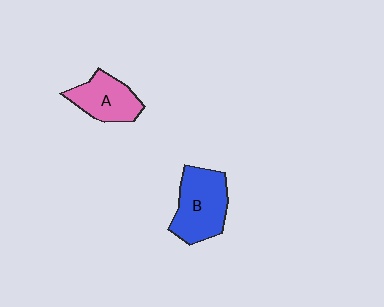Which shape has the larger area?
Shape B (blue).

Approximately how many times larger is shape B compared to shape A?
Approximately 1.3 times.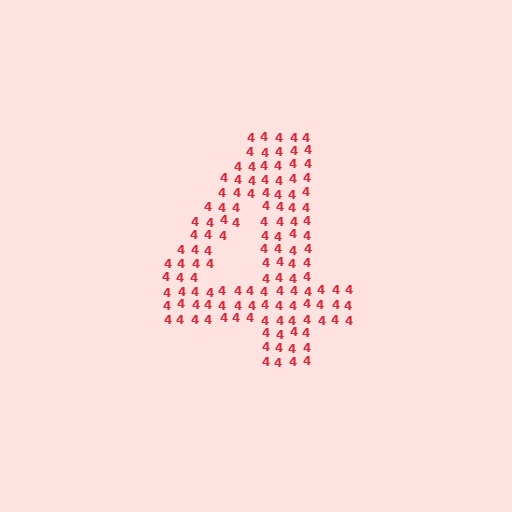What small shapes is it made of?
It is made of small digit 4's.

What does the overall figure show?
The overall figure shows the digit 4.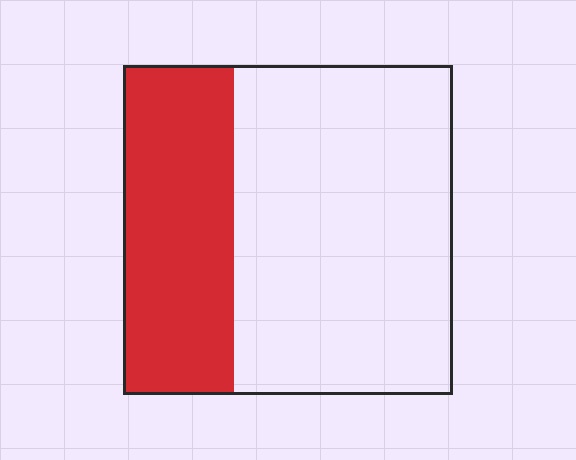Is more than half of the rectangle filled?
No.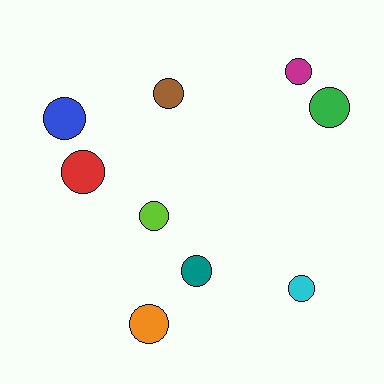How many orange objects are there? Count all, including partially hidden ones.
There is 1 orange object.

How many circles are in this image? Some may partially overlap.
There are 9 circles.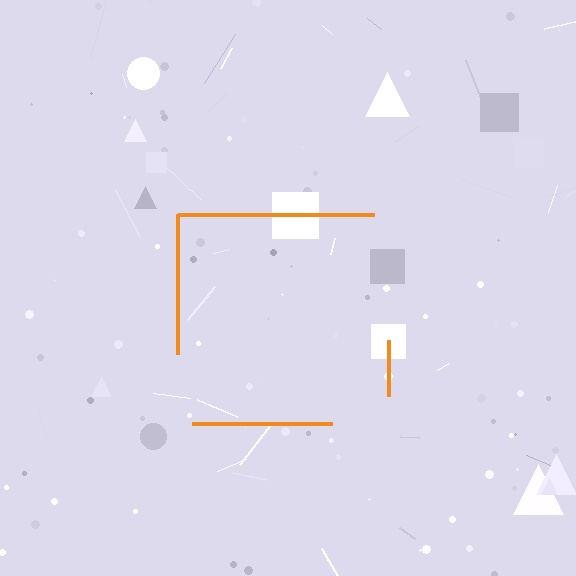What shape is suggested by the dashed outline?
The dashed outline suggests a square.